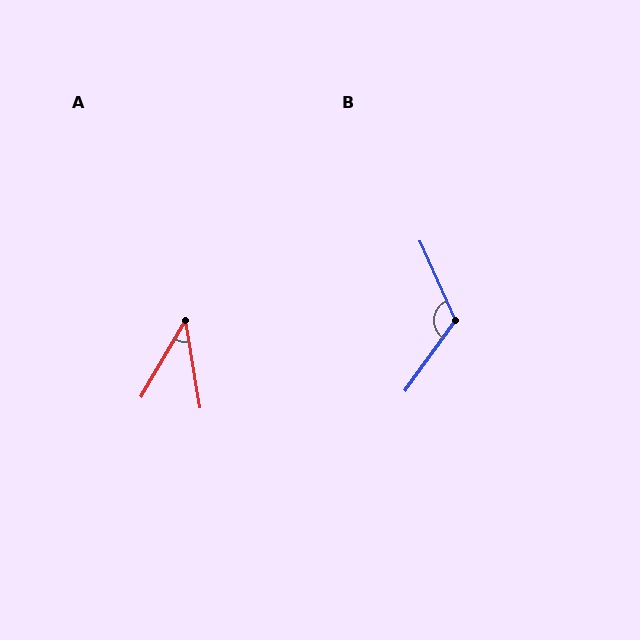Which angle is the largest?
B, at approximately 121 degrees.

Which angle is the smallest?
A, at approximately 40 degrees.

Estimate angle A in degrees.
Approximately 40 degrees.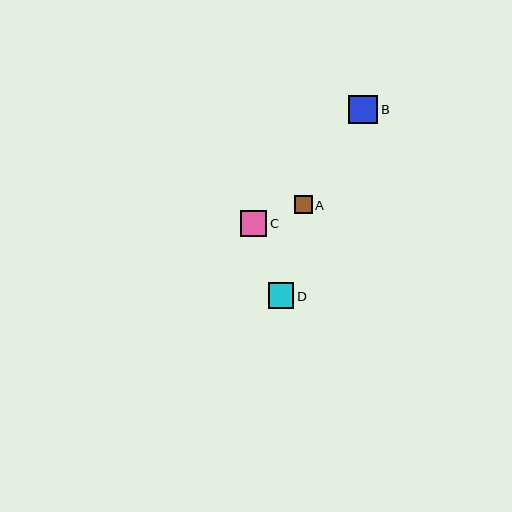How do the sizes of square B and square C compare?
Square B and square C are approximately the same size.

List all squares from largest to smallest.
From largest to smallest: B, C, D, A.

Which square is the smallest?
Square A is the smallest with a size of approximately 18 pixels.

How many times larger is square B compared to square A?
Square B is approximately 1.6 times the size of square A.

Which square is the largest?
Square B is the largest with a size of approximately 29 pixels.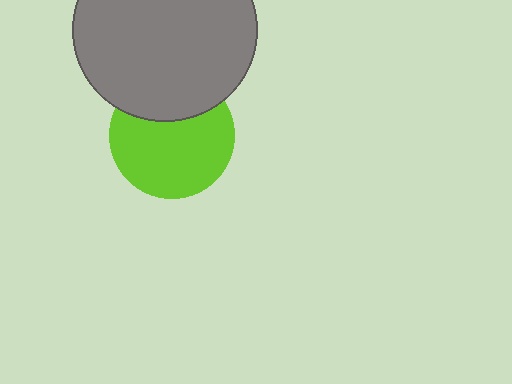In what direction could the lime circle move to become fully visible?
The lime circle could move down. That would shift it out from behind the gray circle entirely.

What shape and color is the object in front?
The object in front is a gray circle.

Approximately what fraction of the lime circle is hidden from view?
Roughly 30% of the lime circle is hidden behind the gray circle.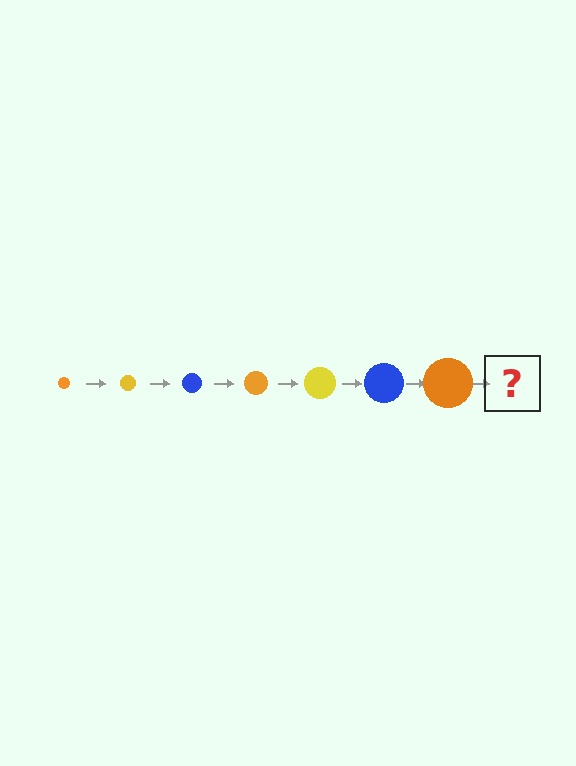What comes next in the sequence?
The next element should be a yellow circle, larger than the previous one.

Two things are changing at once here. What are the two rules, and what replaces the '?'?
The two rules are that the circle grows larger each step and the color cycles through orange, yellow, and blue. The '?' should be a yellow circle, larger than the previous one.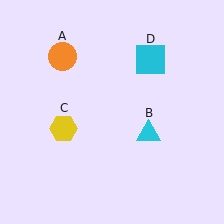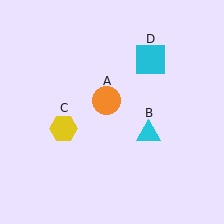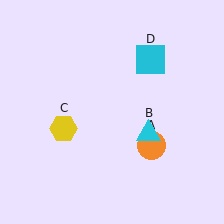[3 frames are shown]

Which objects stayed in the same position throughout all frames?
Cyan triangle (object B) and yellow hexagon (object C) and cyan square (object D) remained stationary.